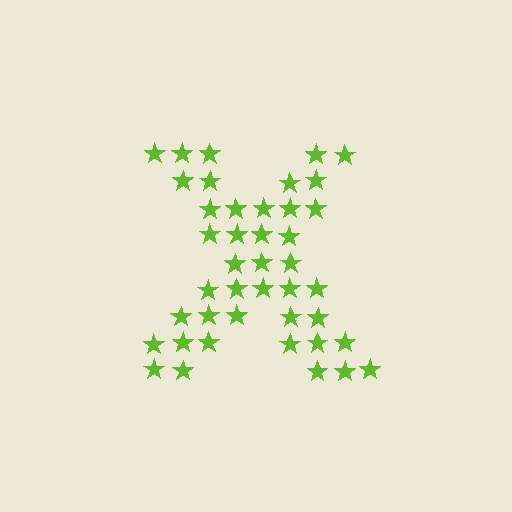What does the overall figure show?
The overall figure shows the letter X.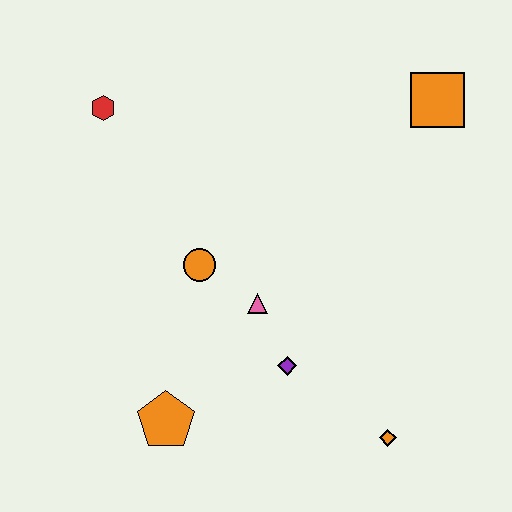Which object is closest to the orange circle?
The pink triangle is closest to the orange circle.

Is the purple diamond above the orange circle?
No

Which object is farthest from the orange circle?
The orange square is farthest from the orange circle.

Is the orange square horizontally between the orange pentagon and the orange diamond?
No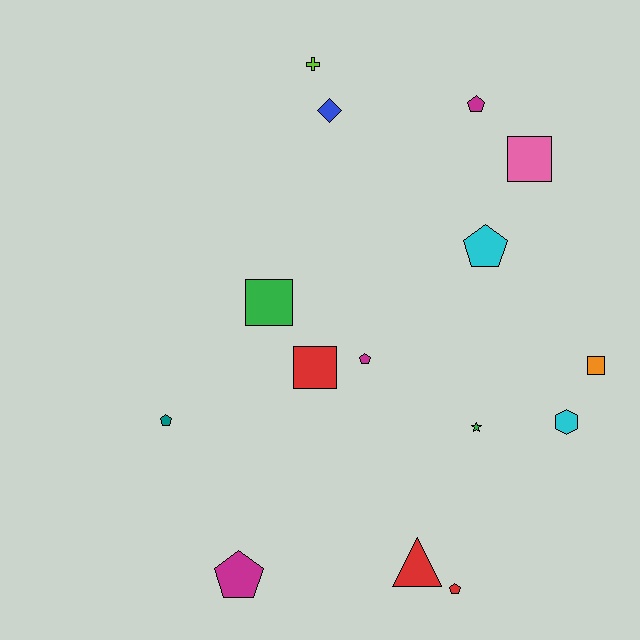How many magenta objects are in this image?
There are 3 magenta objects.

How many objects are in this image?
There are 15 objects.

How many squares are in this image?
There are 4 squares.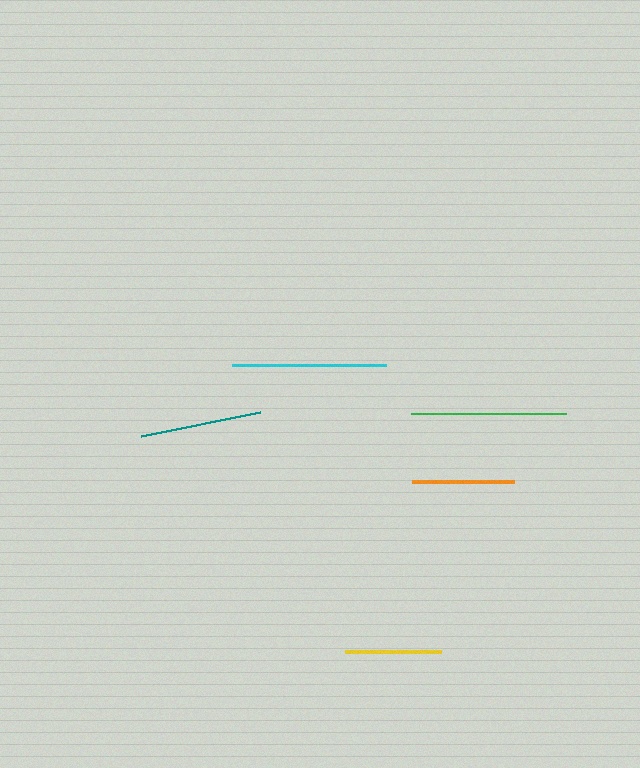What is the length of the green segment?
The green segment is approximately 154 pixels long.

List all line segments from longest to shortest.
From longest to shortest: green, cyan, teal, orange, yellow.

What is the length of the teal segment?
The teal segment is approximately 121 pixels long.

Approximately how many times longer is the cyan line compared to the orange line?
The cyan line is approximately 1.5 times the length of the orange line.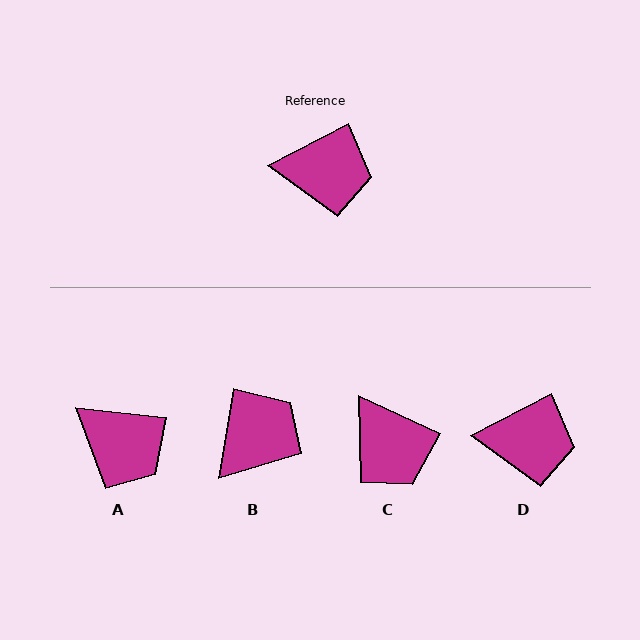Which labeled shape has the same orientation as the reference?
D.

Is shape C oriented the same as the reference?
No, it is off by about 52 degrees.